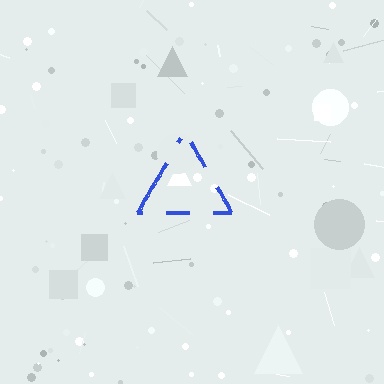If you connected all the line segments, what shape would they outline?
They would outline a triangle.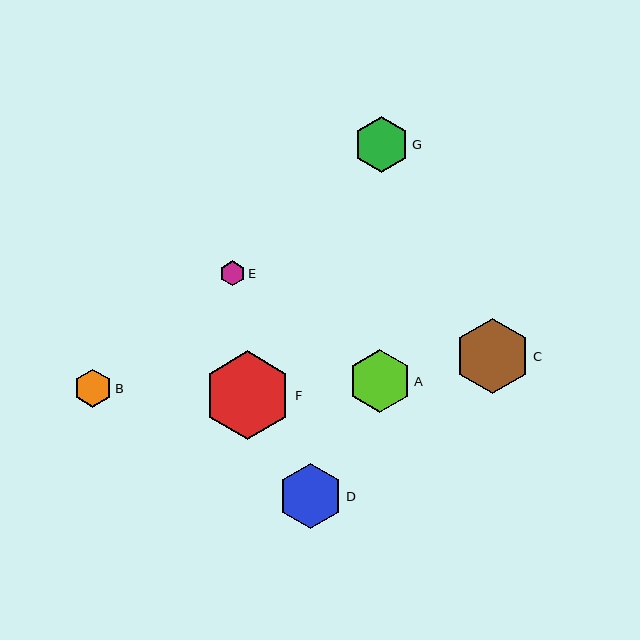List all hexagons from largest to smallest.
From largest to smallest: F, C, D, A, G, B, E.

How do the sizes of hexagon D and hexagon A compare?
Hexagon D and hexagon A are approximately the same size.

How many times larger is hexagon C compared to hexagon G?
Hexagon C is approximately 1.4 times the size of hexagon G.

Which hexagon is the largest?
Hexagon F is the largest with a size of approximately 88 pixels.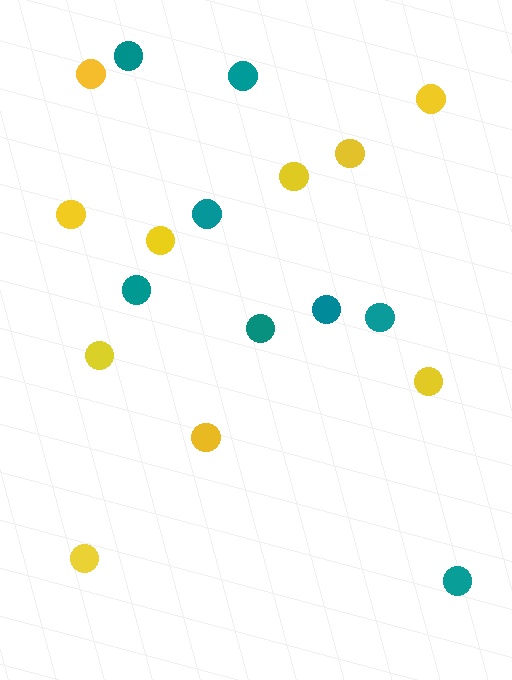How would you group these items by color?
There are 2 groups: one group of yellow circles (10) and one group of teal circles (8).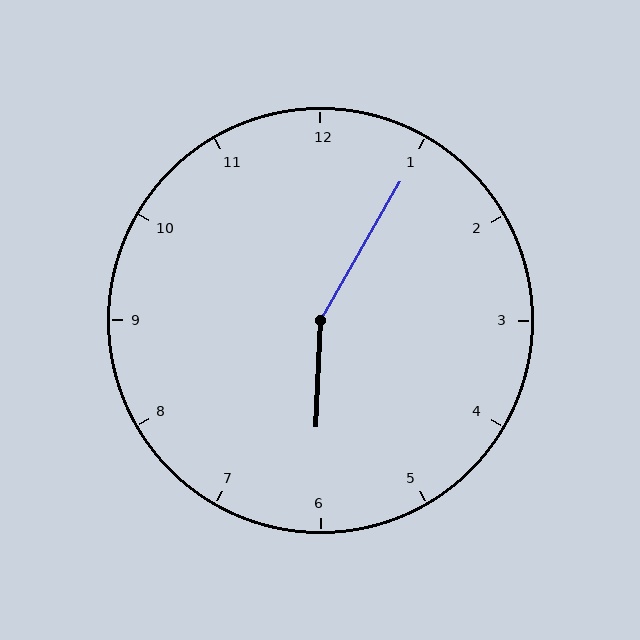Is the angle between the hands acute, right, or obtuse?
It is obtuse.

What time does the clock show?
6:05.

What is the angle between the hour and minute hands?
Approximately 152 degrees.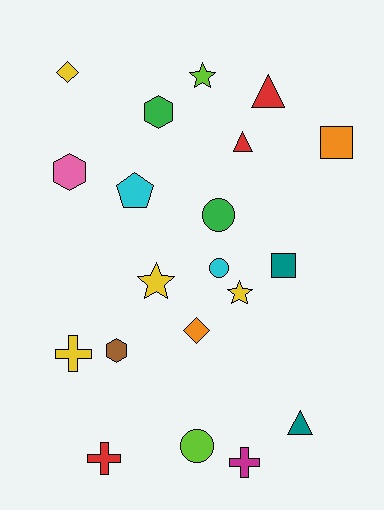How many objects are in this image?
There are 20 objects.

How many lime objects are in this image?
There are 2 lime objects.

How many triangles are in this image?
There are 3 triangles.